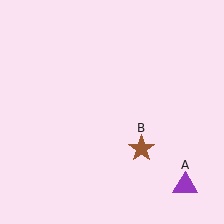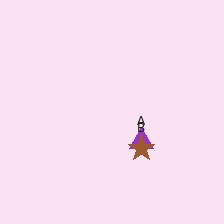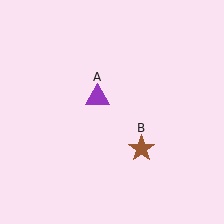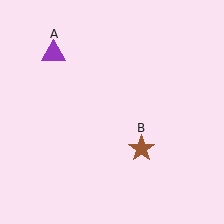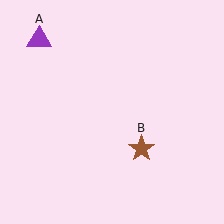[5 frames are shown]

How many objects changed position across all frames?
1 object changed position: purple triangle (object A).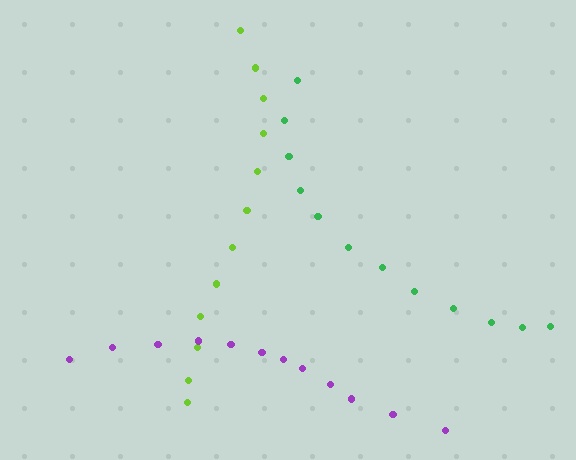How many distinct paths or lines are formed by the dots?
There are 3 distinct paths.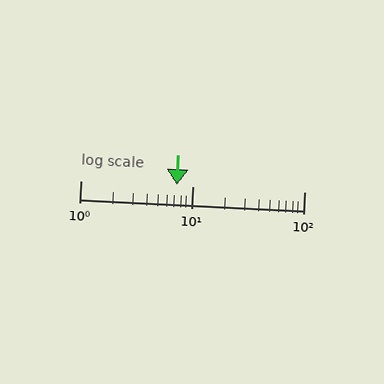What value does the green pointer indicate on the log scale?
The pointer indicates approximately 7.3.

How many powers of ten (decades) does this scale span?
The scale spans 2 decades, from 1 to 100.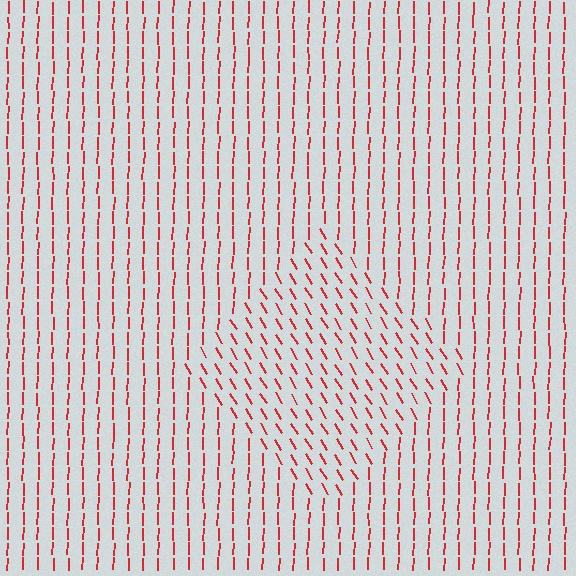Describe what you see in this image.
The image is filled with small red line segments. A diamond region in the image has lines oriented differently from the surrounding lines, creating a visible texture boundary.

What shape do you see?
I see a diamond.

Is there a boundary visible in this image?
Yes, there is a texture boundary formed by a change in line orientation.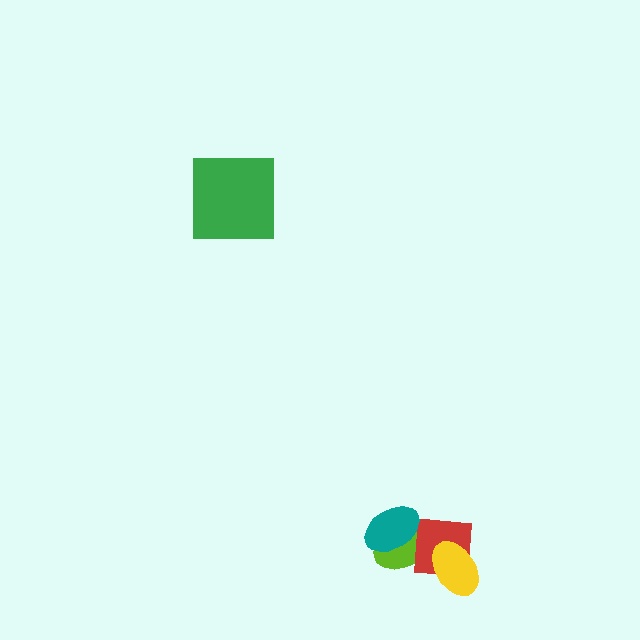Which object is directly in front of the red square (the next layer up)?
The yellow ellipse is directly in front of the red square.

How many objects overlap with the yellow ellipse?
2 objects overlap with the yellow ellipse.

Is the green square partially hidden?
No, no other shape covers it.